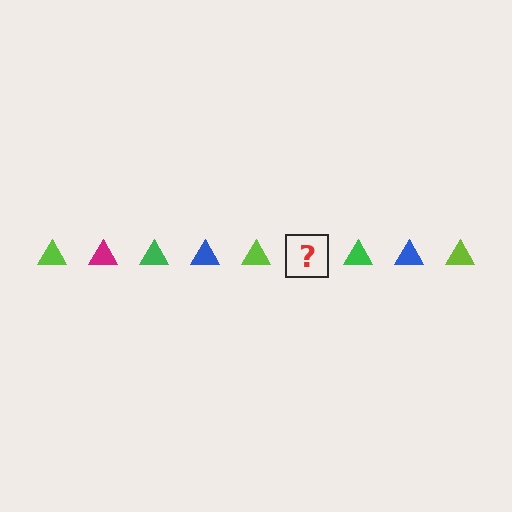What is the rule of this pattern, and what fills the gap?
The rule is that the pattern cycles through lime, magenta, green, blue triangles. The gap should be filled with a magenta triangle.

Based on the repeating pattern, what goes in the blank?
The blank should be a magenta triangle.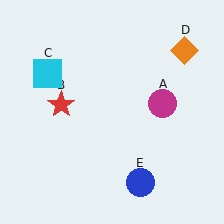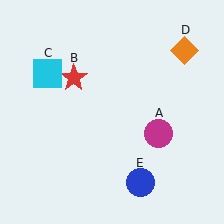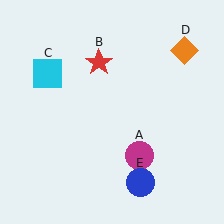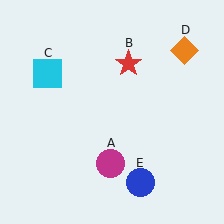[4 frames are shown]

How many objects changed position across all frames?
2 objects changed position: magenta circle (object A), red star (object B).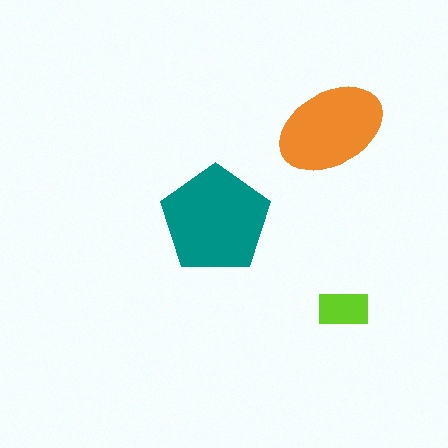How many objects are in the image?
There are 3 objects in the image.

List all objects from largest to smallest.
The teal pentagon, the orange ellipse, the lime rectangle.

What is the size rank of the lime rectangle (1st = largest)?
3rd.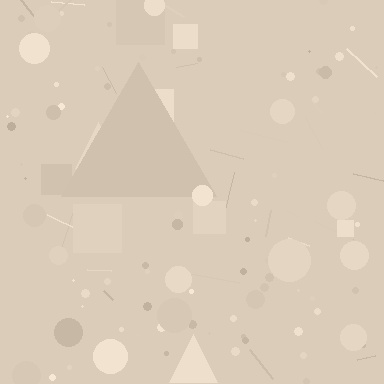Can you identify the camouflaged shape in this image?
The camouflaged shape is a triangle.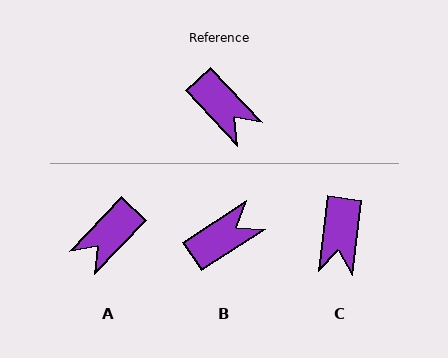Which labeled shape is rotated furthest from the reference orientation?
A, about 87 degrees away.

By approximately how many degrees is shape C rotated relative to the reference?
Approximately 50 degrees clockwise.